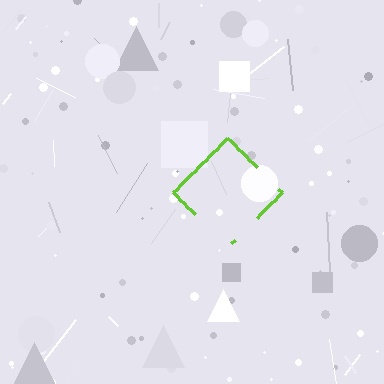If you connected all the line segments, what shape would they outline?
They would outline a diamond.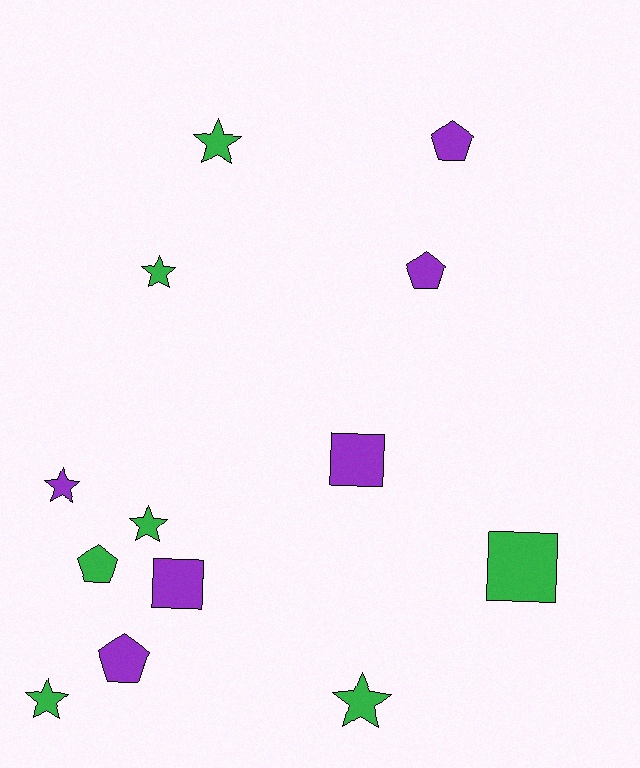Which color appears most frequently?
Green, with 7 objects.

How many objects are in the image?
There are 13 objects.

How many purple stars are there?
There is 1 purple star.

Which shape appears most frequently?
Star, with 6 objects.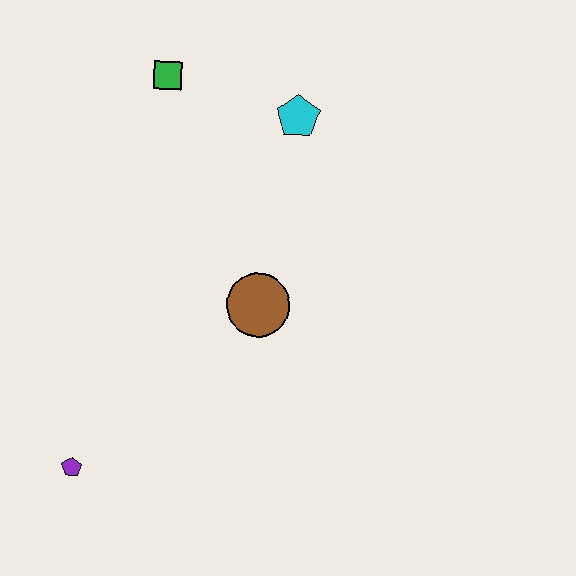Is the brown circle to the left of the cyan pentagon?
Yes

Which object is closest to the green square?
The cyan pentagon is closest to the green square.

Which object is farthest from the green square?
The purple pentagon is farthest from the green square.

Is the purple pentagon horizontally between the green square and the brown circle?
No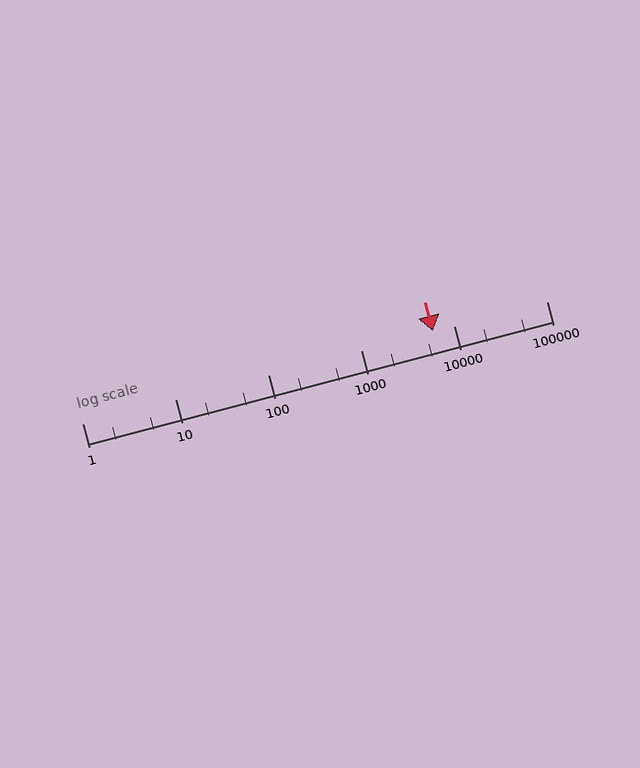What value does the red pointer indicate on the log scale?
The pointer indicates approximately 5900.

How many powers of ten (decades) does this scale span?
The scale spans 5 decades, from 1 to 100000.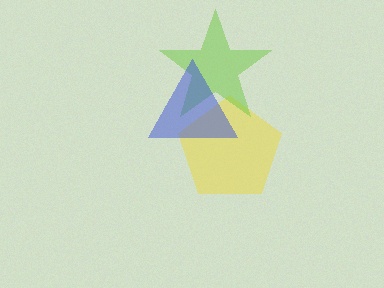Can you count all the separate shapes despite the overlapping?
Yes, there are 3 separate shapes.